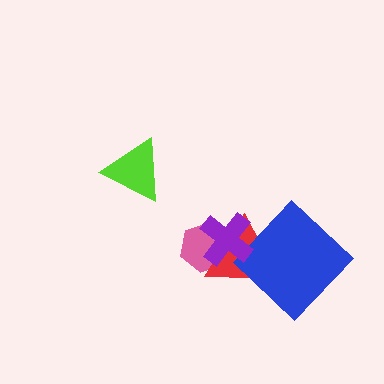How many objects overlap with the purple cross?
2 objects overlap with the purple cross.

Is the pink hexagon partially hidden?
Yes, it is partially covered by another shape.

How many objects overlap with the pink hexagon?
2 objects overlap with the pink hexagon.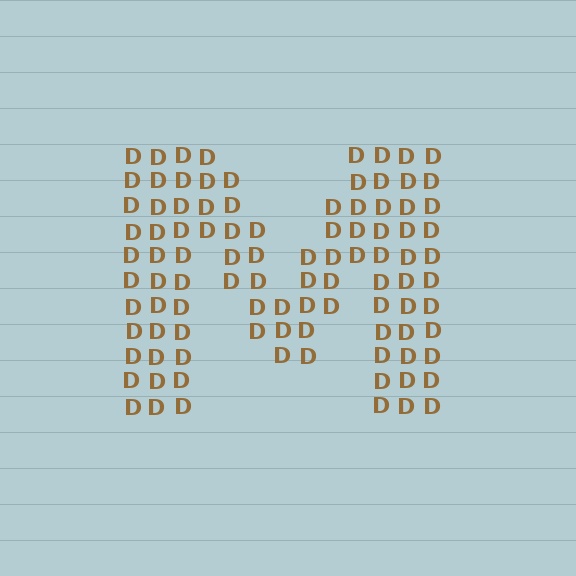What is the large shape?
The large shape is the letter M.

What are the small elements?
The small elements are letter D's.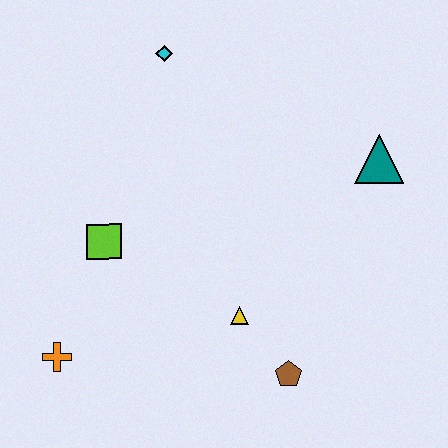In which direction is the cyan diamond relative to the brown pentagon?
The cyan diamond is above the brown pentagon.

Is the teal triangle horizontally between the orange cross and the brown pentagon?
No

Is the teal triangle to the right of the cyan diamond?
Yes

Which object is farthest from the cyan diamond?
The brown pentagon is farthest from the cyan diamond.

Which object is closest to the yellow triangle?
The brown pentagon is closest to the yellow triangle.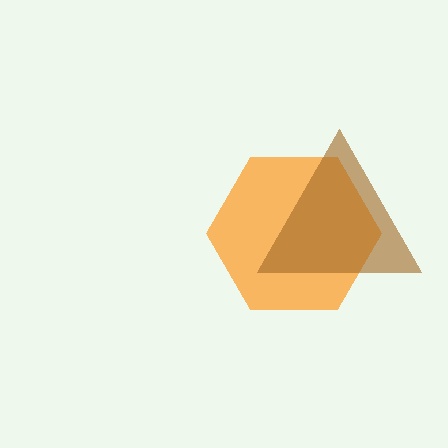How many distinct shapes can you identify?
There are 2 distinct shapes: an orange hexagon, a brown triangle.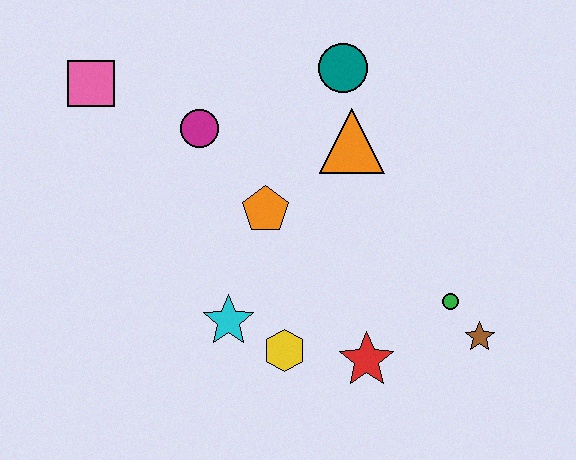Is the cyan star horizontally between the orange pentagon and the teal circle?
No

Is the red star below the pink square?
Yes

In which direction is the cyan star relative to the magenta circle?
The cyan star is below the magenta circle.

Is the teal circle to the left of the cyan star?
No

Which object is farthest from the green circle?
The pink square is farthest from the green circle.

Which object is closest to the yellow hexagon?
The cyan star is closest to the yellow hexagon.